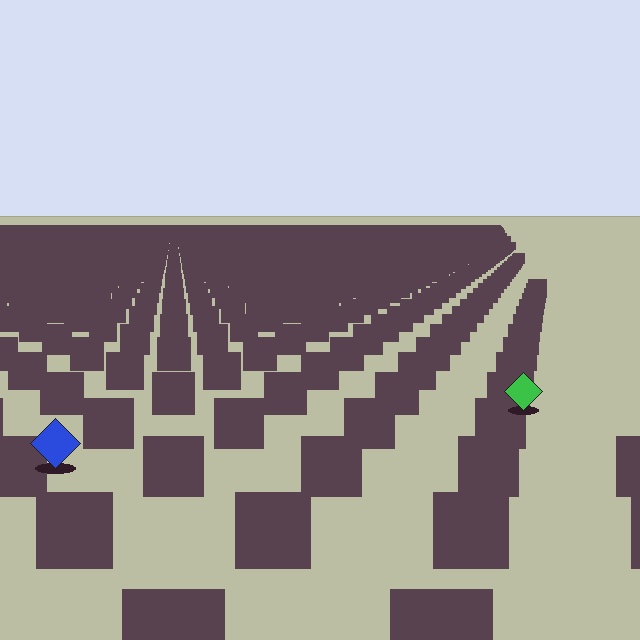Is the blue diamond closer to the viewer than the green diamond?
Yes. The blue diamond is closer — you can tell from the texture gradient: the ground texture is coarser near it.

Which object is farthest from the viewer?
The green diamond is farthest from the viewer. It appears smaller and the ground texture around it is denser.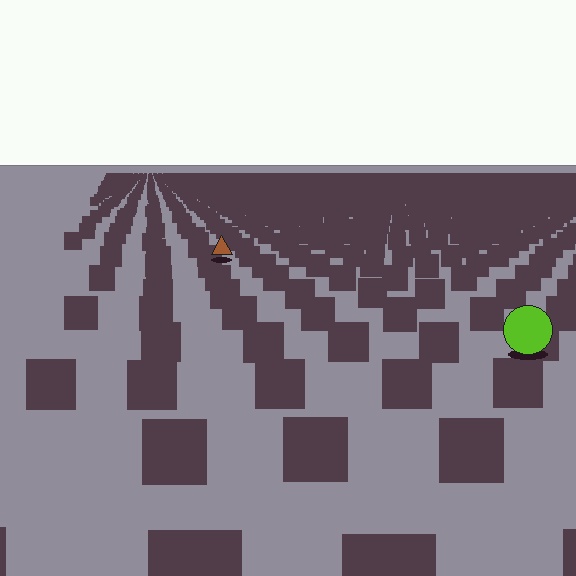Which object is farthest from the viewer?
The brown triangle is farthest from the viewer. It appears smaller and the ground texture around it is denser.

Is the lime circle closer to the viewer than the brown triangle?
Yes. The lime circle is closer — you can tell from the texture gradient: the ground texture is coarser near it.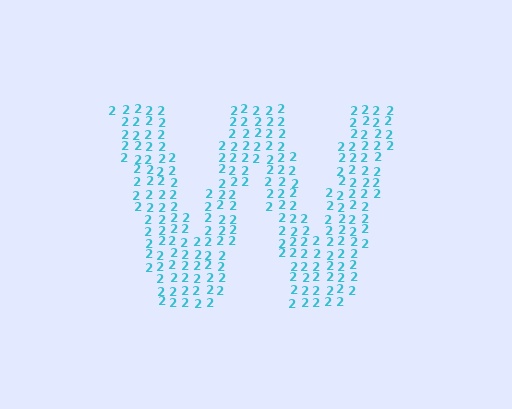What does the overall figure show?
The overall figure shows the letter W.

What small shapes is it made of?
It is made of small digit 2's.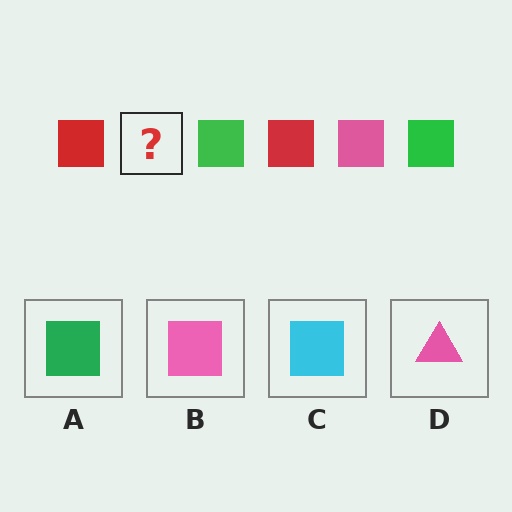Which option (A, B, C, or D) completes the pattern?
B.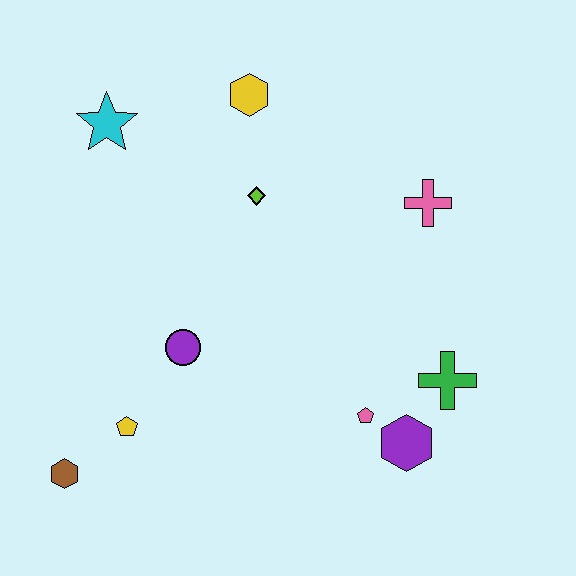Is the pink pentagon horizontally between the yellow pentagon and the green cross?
Yes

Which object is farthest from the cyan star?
The purple hexagon is farthest from the cyan star.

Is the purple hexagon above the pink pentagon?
No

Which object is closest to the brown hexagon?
The yellow pentagon is closest to the brown hexagon.